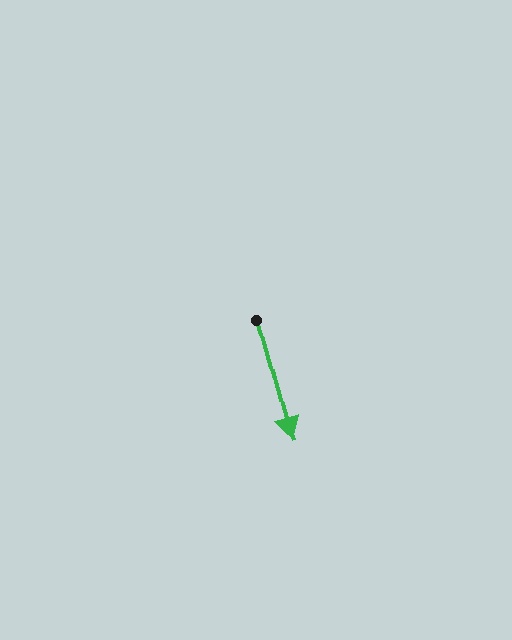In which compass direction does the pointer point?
South.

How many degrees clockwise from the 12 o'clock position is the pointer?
Approximately 165 degrees.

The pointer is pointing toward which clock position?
Roughly 5 o'clock.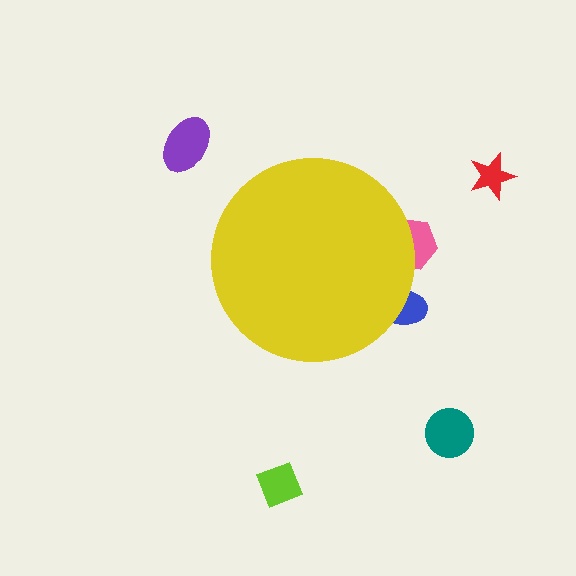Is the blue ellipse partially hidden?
Yes, the blue ellipse is partially hidden behind the yellow circle.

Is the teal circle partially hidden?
No, the teal circle is fully visible.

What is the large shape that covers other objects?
A yellow circle.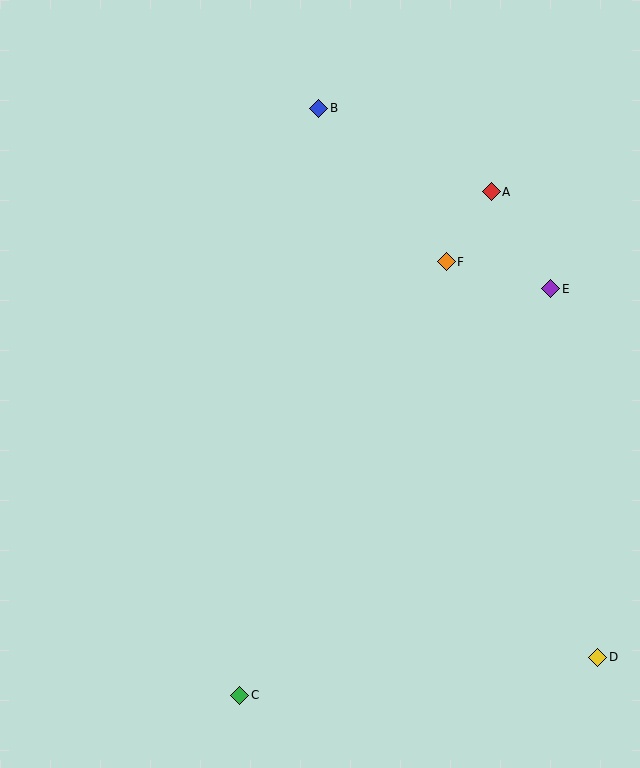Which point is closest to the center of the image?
Point F at (446, 262) is closest to the center.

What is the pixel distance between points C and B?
The distance between C and B is 592 pixels.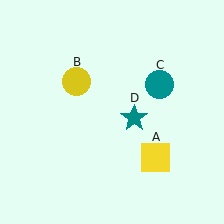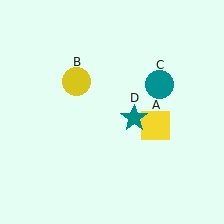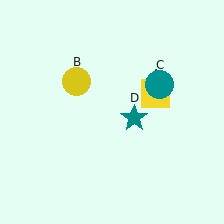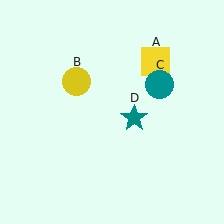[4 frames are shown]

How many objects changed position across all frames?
1 object changed position: yellow square (object A).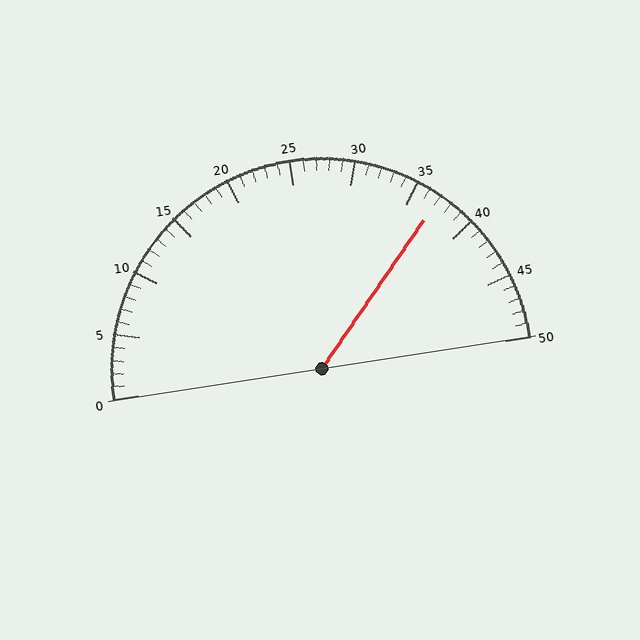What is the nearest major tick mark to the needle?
The nearest major tick mark is 35.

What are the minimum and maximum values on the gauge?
The gauge ranges from 0 to 50.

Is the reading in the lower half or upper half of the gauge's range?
The reading is in the upper half of the range (0 to 50).